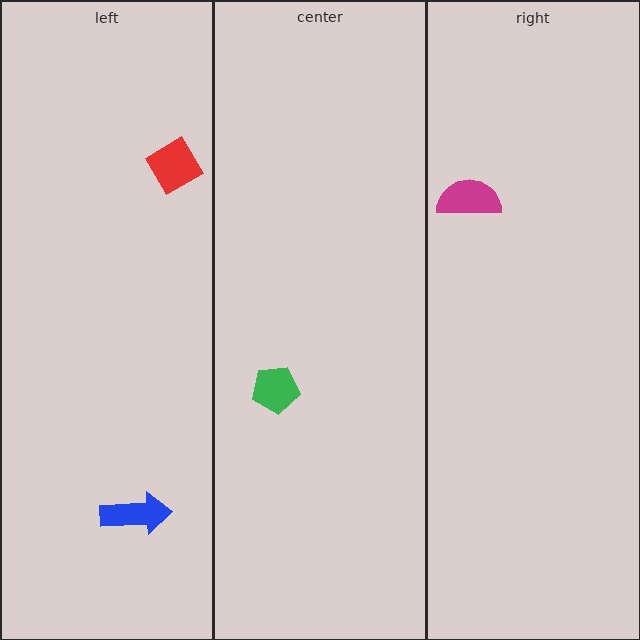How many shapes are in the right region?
1.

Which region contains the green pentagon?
The center region.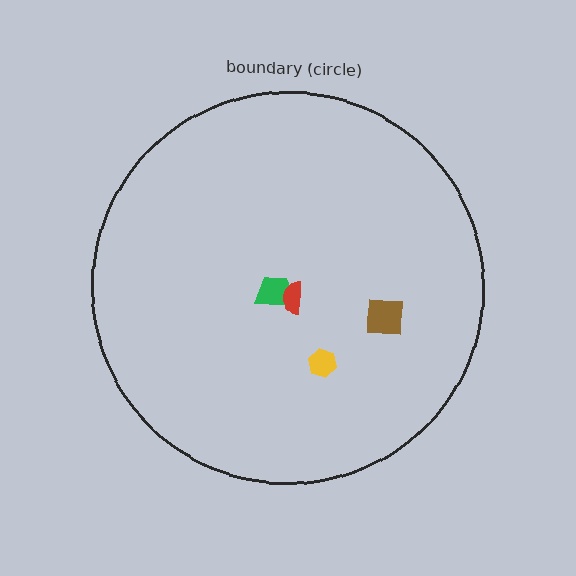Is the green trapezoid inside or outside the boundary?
Inside.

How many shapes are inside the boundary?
4 inside, 0 outside.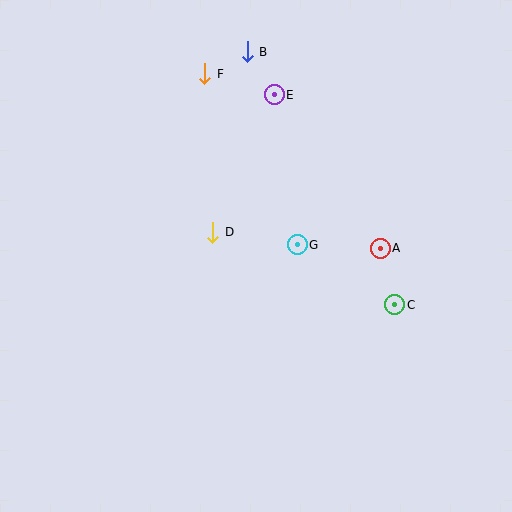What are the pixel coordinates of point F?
Point F is at (205, 74).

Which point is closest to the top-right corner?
Point E is closest to the top-right corner.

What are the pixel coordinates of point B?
Point B is at (247, 52).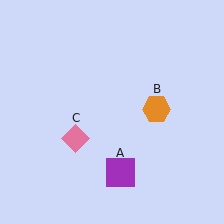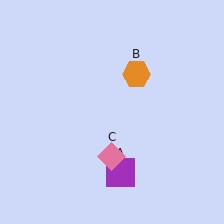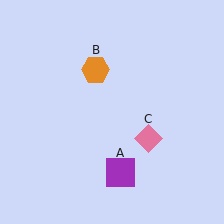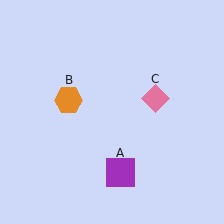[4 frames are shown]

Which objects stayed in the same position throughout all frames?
Purple square (object A) remained stationary.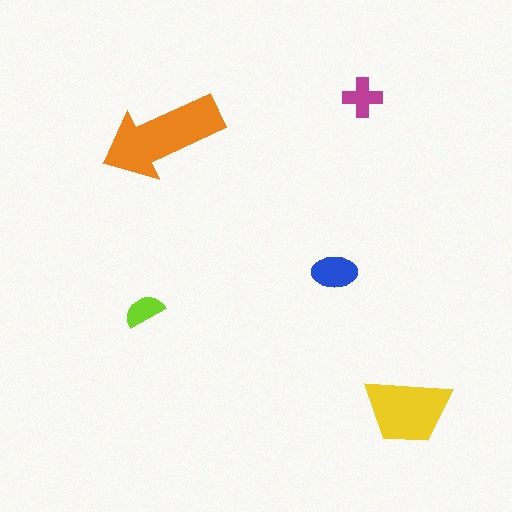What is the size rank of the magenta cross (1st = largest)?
4th.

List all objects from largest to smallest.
The orange arrow, the yellow trapezoid, the blue ellipse, the magenta cross, the lime semicircle.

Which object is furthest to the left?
The lime semicircle is leftmost.